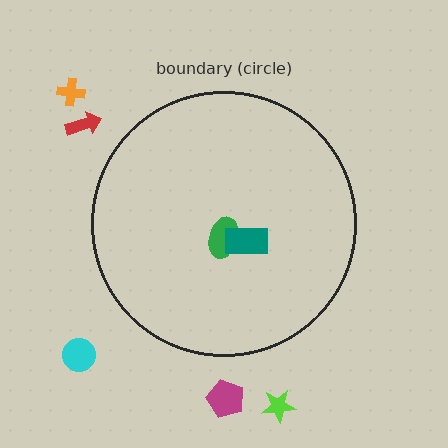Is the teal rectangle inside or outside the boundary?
Inside.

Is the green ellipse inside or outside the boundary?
Inside.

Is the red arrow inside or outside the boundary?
Outside.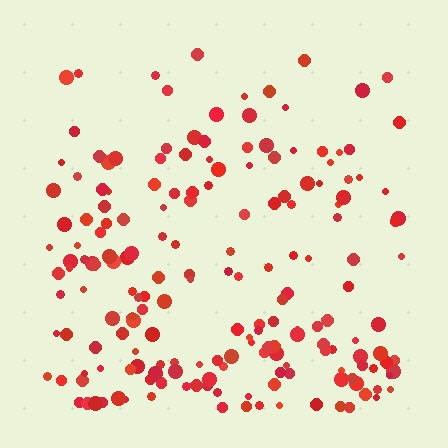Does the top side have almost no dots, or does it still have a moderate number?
Still a moderate number, just noticeably fewer than the bottom.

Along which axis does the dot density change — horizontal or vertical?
Vertical.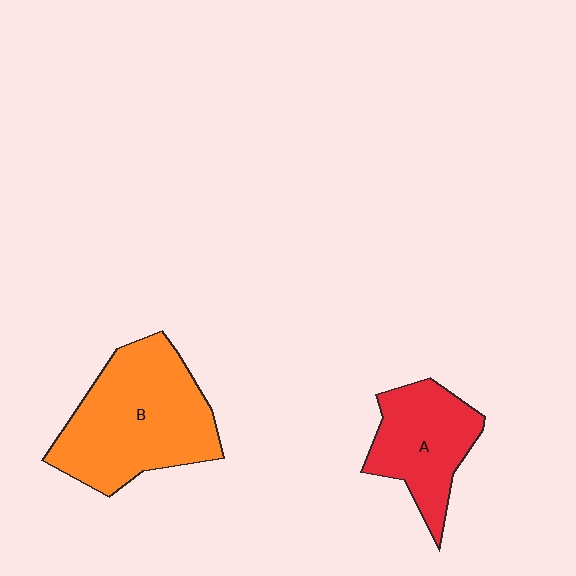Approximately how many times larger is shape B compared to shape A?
Approximately 1.6 times.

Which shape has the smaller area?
Shape A (red).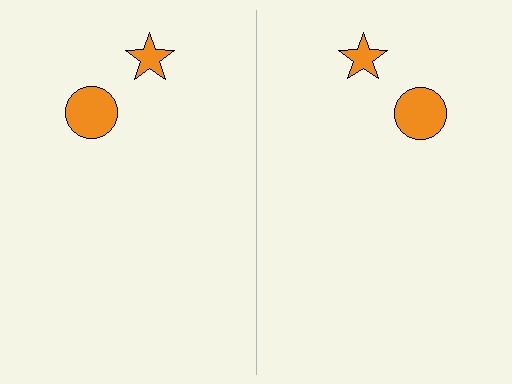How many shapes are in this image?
There are 4 shapes in this image.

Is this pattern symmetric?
Yes, this pattern has bilateral (reflection) symmetry.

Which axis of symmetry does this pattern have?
The pattern has a vertical axis of symmetry running through the center of the image.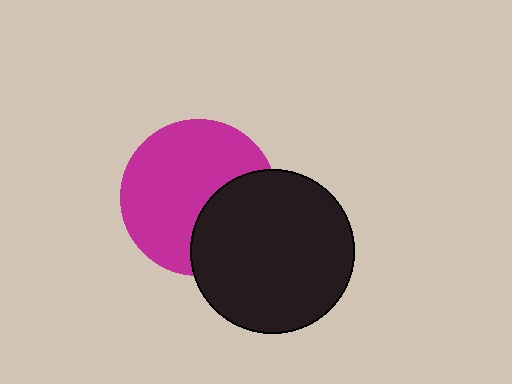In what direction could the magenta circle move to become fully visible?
The magenta circle could move left. That would shift it out from behind the black circle entirely.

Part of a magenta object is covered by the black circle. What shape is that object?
It is a circle.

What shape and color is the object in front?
The object in front is a black circle.